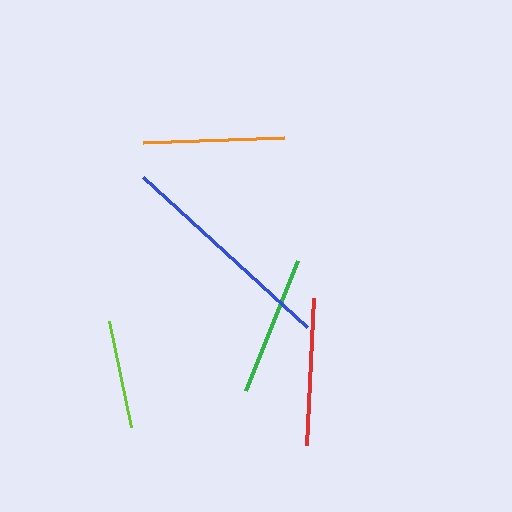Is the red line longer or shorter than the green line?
The red line is longer than the green line.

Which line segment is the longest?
The blue line is the longest at approximately 223 pixels.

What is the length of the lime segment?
The lime segment is approximately 108 pixels long.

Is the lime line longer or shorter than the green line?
The green line is longer than the lime line.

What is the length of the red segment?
The red segment is approximately 148 pixels long.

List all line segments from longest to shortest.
From longest to shortest: blue, red, orange, green, lime.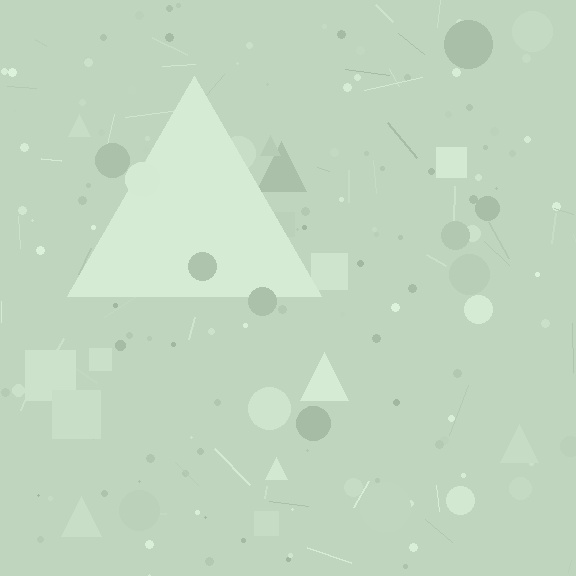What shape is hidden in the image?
A triangle is hidden in the image.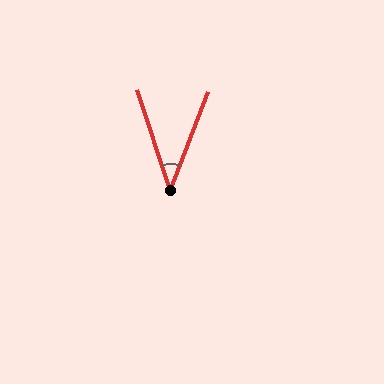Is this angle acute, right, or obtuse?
It is acute.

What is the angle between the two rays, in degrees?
Approximately 39 degrees.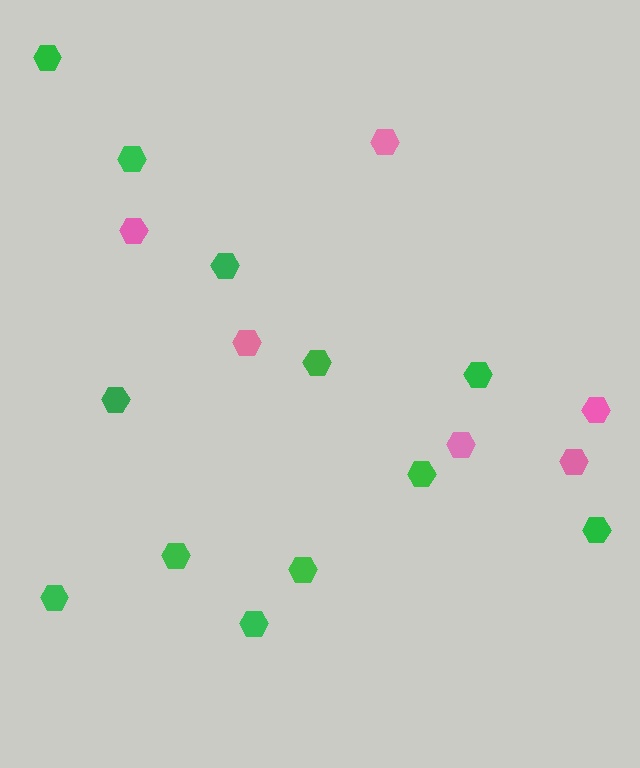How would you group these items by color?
There are 2 groups: one group of green hexagons (12) and one group of pink hexagons (6).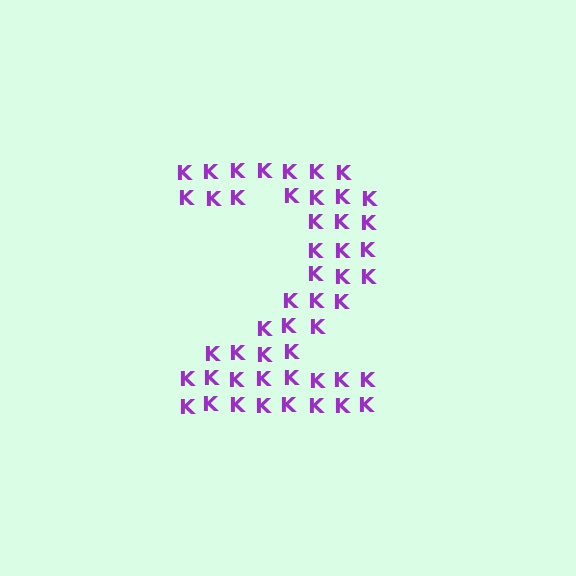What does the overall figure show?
The overall figure shows the digit 2.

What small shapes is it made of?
It is made of small letter K's.